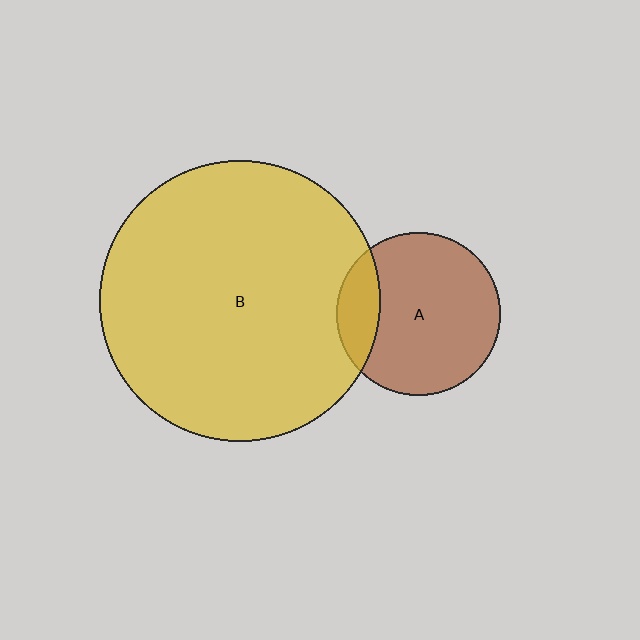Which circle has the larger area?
Circle B (yellow).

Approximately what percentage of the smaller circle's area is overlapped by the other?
Approximately 15%.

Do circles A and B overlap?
Yes.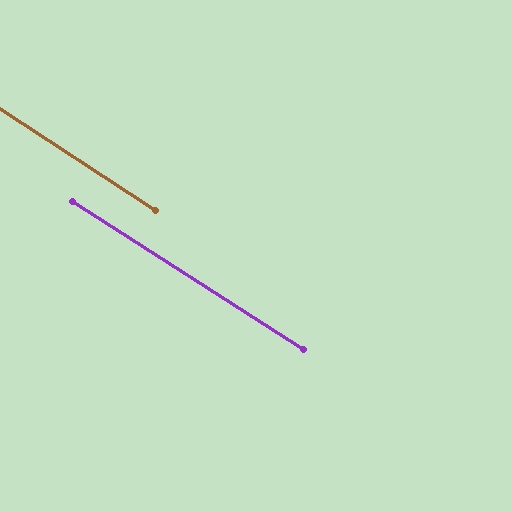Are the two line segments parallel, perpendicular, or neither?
Parallel — their directions differ by only 0.8°.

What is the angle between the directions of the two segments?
Approximately 1 degree.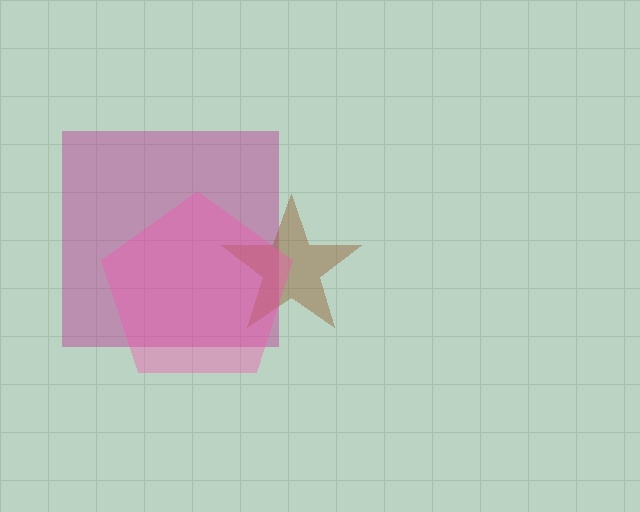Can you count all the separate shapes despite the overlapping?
Yes, there are 3 separate shapes.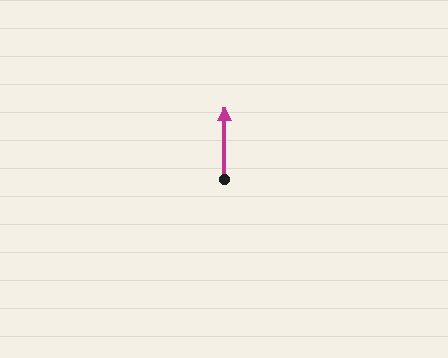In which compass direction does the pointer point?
North.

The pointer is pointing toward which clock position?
Roughly 12 o'clock.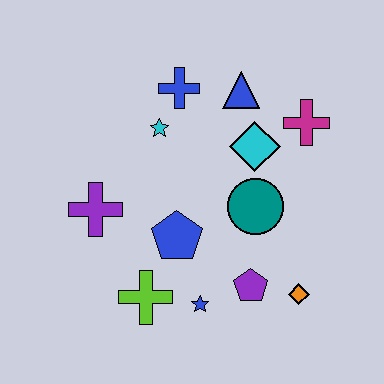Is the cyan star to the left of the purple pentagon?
Yes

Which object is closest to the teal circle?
The cyan diamond is closest to the teal circle.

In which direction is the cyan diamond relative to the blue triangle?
The cyan diamond is below the blue triangle.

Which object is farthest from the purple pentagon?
The blue cross is farthest from the purple pentagon.